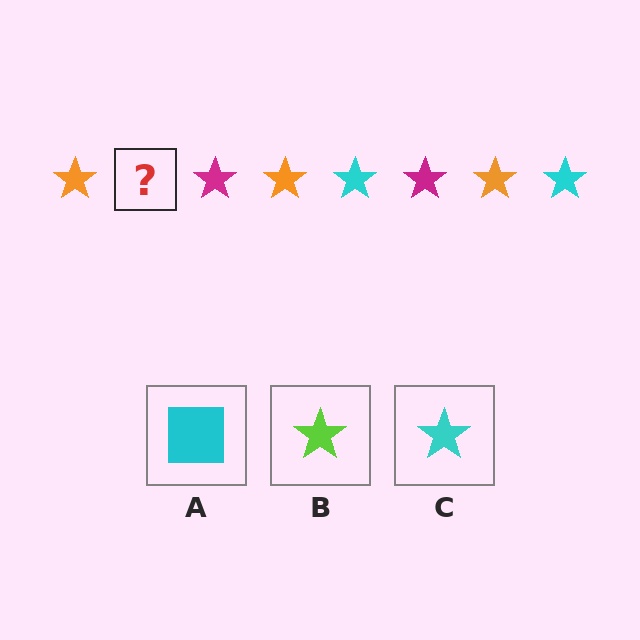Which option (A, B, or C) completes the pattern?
C.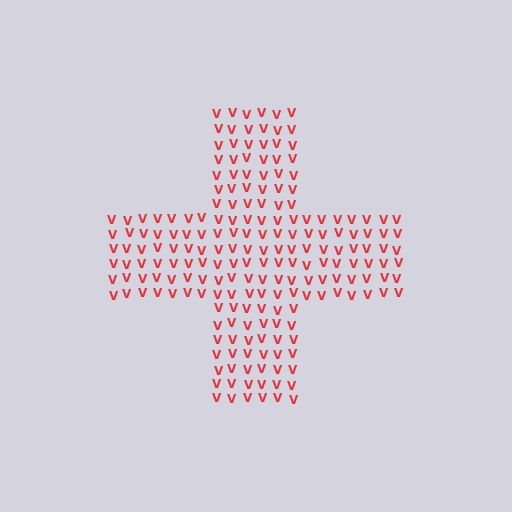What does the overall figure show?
The overall figure shows a cross.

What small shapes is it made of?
It is made of small letter V's.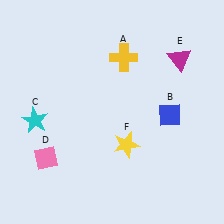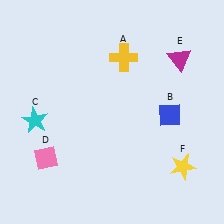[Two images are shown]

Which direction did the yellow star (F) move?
The yellow star (F) moved right.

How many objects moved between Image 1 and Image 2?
1 object moved between the two images.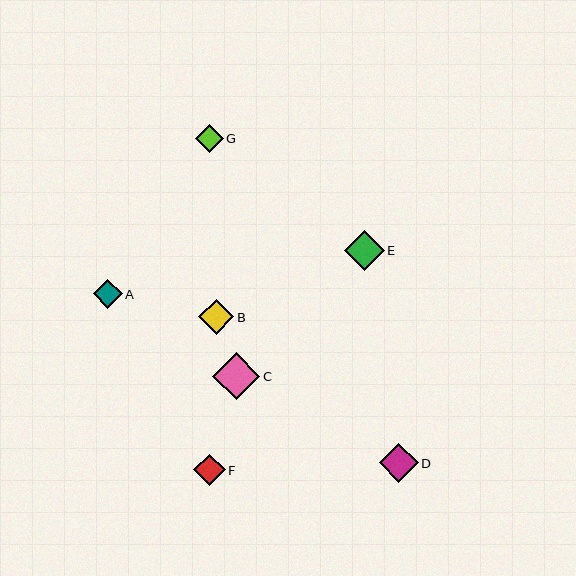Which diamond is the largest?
Diamond C is the largest with a size of approximately 48 pixels.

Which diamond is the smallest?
Diamond G is the smallest with a size of approximately 28 pixels.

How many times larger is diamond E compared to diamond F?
Diamond E is approximately 1.3 times the size of diamond F.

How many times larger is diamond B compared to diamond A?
Diamond B is approximately 1.2 times the size of diamond A.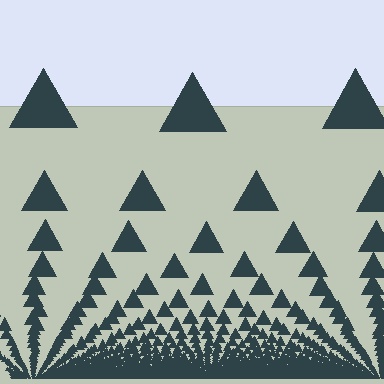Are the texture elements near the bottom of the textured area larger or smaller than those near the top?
Smaller. The gradient is inverted — elements near the bottom are smaller and denser.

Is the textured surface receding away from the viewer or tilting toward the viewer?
The surface appears to tilt toward the viewer. Texture elements get larger and sparser toward the top.